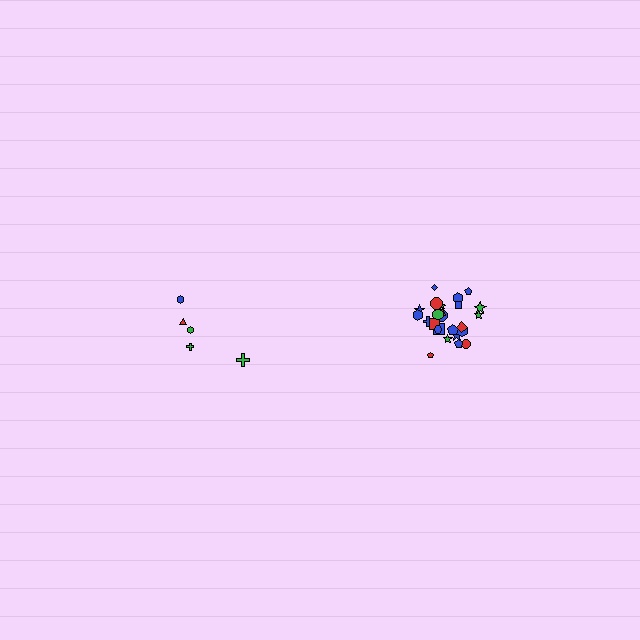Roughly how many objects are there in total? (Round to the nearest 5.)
Roughly 30 objects in total.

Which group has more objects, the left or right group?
The right group.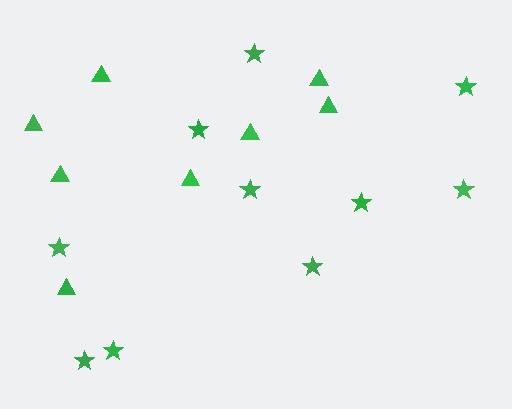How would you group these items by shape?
There are 2 groups: one group of stars (10) and one group of triangles (8).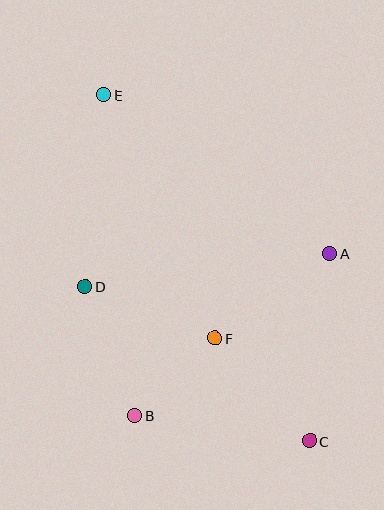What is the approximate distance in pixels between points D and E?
The distance between D and E is approximately 193 pixels.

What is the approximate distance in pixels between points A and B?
The distance between A and B is approximately 254 pixels.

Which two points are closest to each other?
Points B and F are closest to each other.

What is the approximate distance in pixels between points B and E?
The distance between B and E is approximately 323 pixels.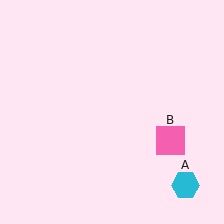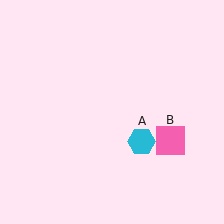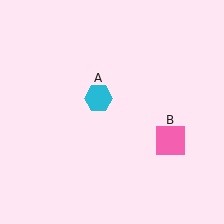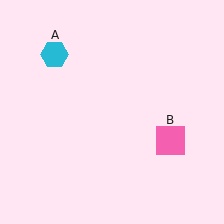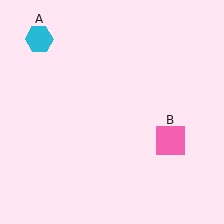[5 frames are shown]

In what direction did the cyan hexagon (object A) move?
The cyan hexagon (object A) moved up and to the left.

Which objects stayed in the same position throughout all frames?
Pink square (object B) remained stationary.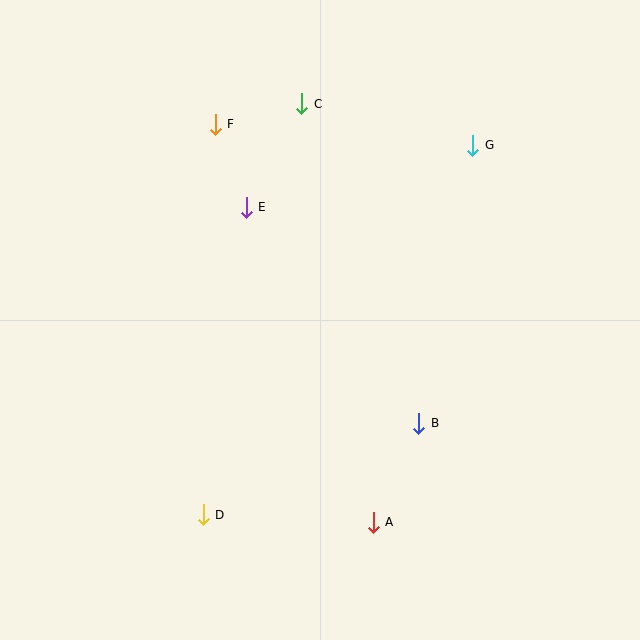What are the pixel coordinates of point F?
Point F is at (215, 124).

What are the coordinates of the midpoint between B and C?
The midpoint between B and C is at (360, 264).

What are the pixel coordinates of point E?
Point E is at (246, 207).